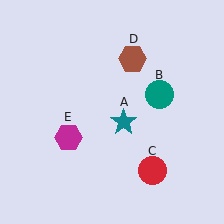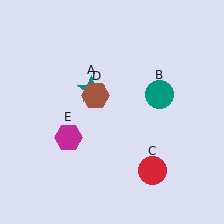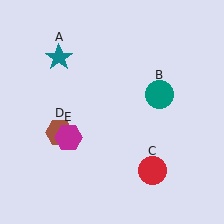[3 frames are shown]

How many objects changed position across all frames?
2 objects changed position: teal star (object A), brown hexagon (object D).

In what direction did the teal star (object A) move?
The teal star (object A) moved up and to the left.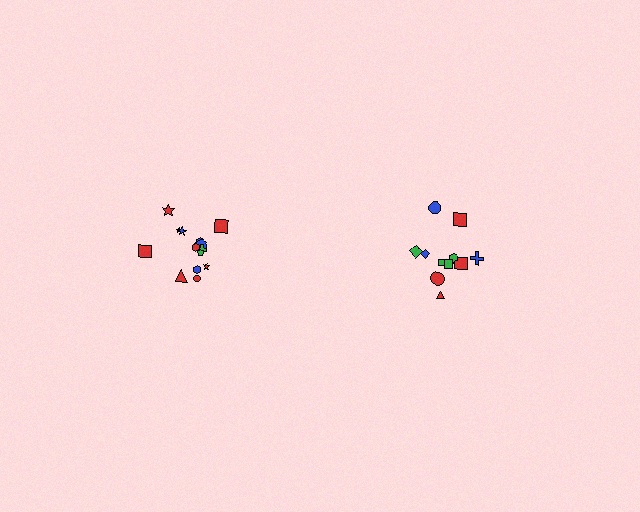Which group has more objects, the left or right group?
The left group.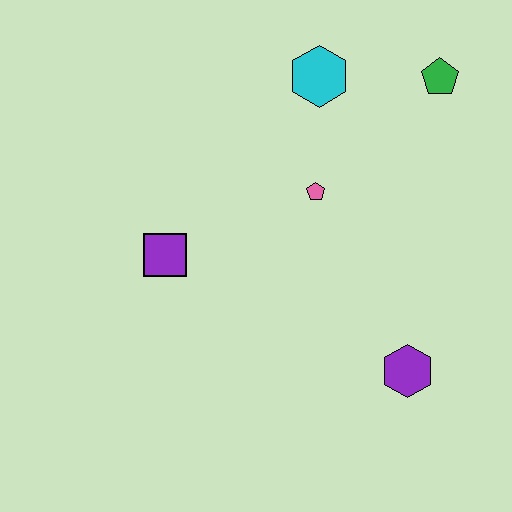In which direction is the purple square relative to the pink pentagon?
The purple square is to the left of the pink pentagon.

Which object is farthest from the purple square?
The green pentagon is farthest from the purple square.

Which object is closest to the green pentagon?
The cyan hexagon is closest to the green pentagon.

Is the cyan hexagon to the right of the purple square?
Yes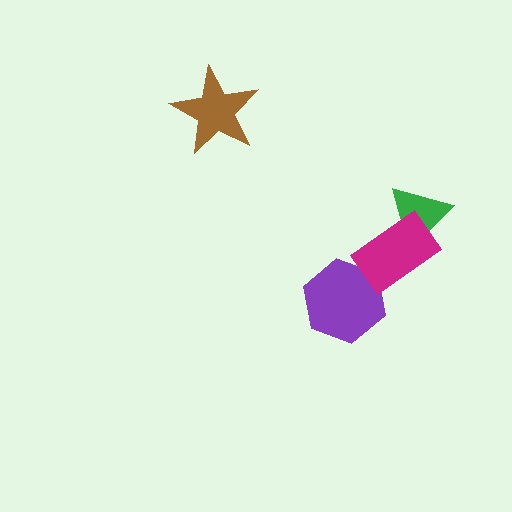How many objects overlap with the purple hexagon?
1 object overlaps with the purple hexagon.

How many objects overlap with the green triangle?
1 object overlaps with the green triangle.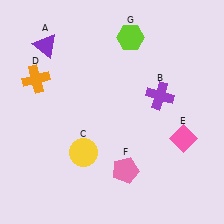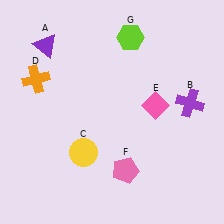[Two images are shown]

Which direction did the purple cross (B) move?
The purple cross (B) moved right.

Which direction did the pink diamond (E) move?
The pink diamond (E) moved up.